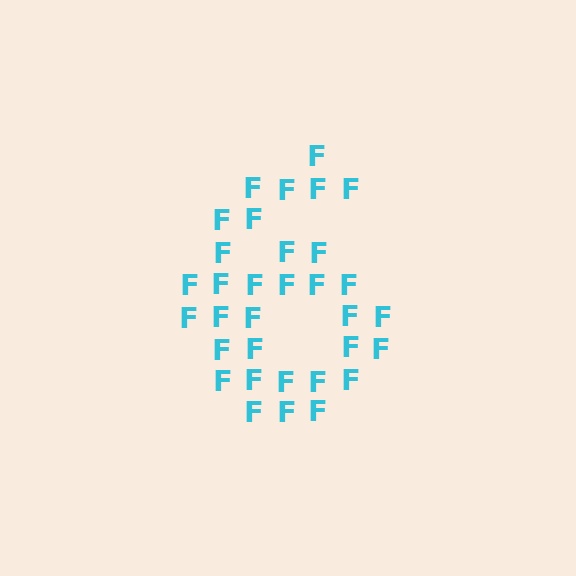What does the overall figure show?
The overall figure shows the digit 6.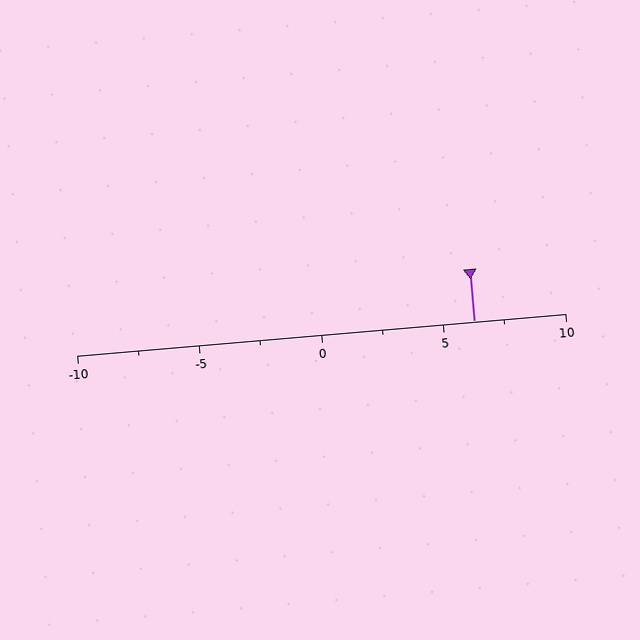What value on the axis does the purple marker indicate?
The marker indicates approximately 6.2.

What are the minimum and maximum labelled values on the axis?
The axis runs from -10 to 10.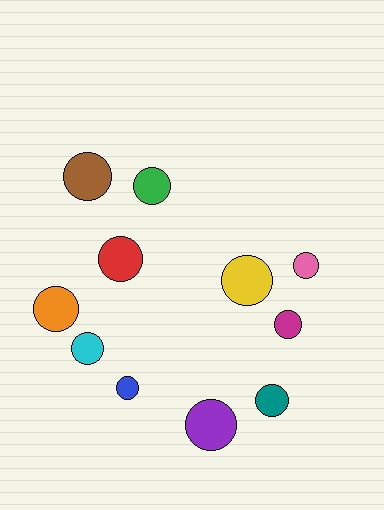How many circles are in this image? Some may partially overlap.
There are 11 circles.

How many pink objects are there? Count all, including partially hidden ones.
There is 1 pink object.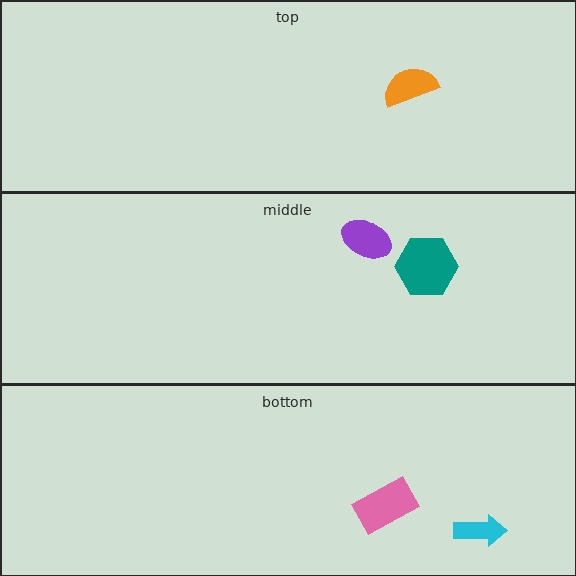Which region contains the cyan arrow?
The bottom region.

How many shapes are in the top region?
1.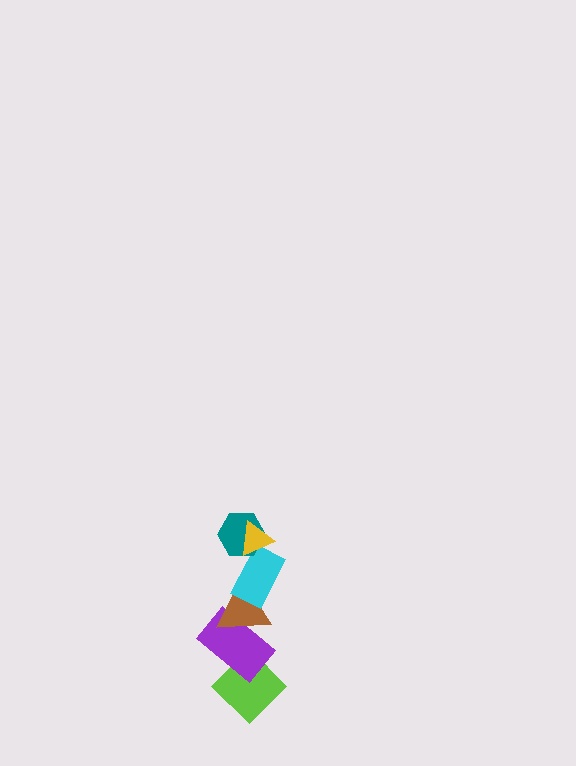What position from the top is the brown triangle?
The brown triangle is 4th from the top.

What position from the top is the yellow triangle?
The yellow triangle is 1st from the top.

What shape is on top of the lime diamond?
The purple rectangle is on top of the lime diamond.